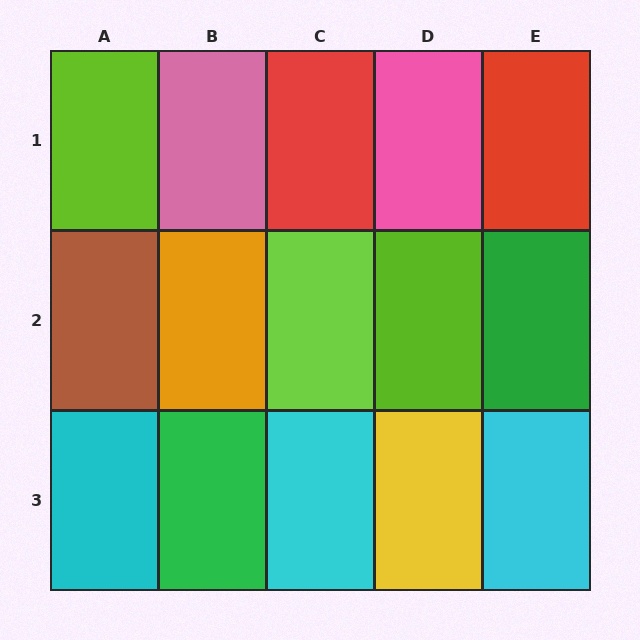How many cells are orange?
1 cell is orange.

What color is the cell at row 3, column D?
Yellow.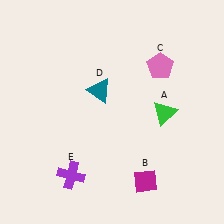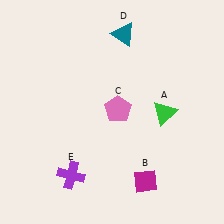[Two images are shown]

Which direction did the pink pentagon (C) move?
The pink pentagon (C) moved down.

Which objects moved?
The objects that moved are: the pink pentagon (C), the teal triangle (D).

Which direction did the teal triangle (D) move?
The teal triangle (D) moved up.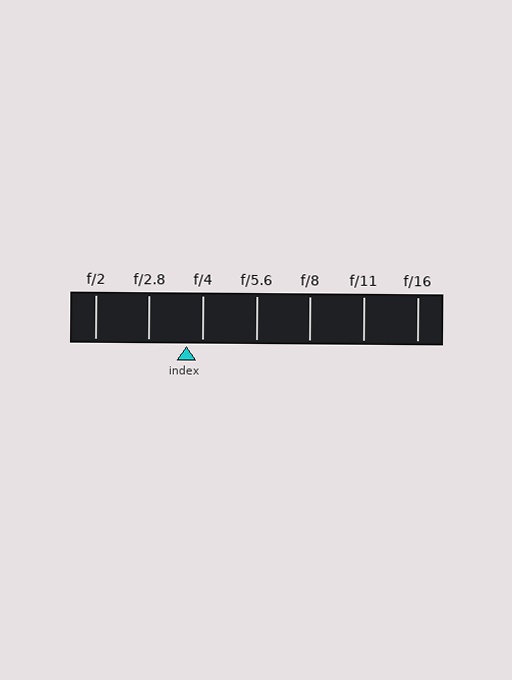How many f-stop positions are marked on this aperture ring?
There are 7 f-stop positions marked.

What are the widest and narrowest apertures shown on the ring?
The widest aperture shown is f/2 and the narrowest is f/16.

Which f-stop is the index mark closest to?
The index mark is closest to f/4.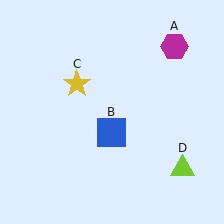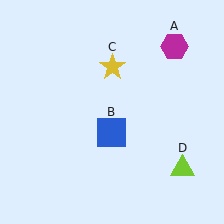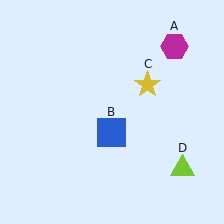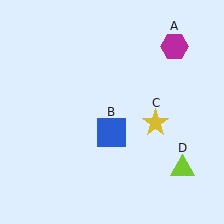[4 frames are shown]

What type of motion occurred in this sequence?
The yellow star (object C) rotated clockwise around the center of the scene.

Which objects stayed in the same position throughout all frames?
Magenta hexagon (object A) and blue square (object B) and lime triangle (object D) remained stationary.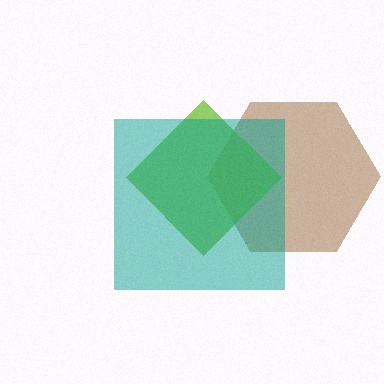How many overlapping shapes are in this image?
There are 3 overlapping shapes in the image.